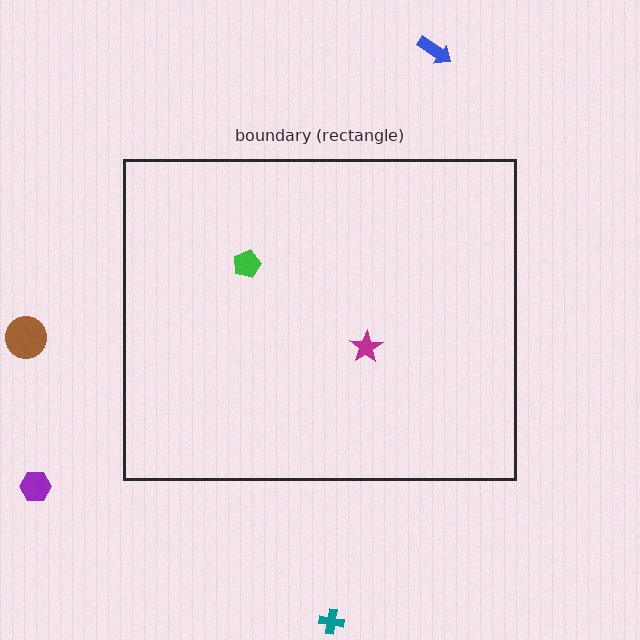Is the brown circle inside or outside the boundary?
Outside.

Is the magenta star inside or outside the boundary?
Inside.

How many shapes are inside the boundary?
2 inside, 4 outside.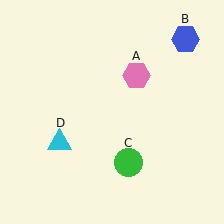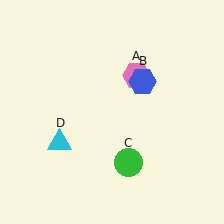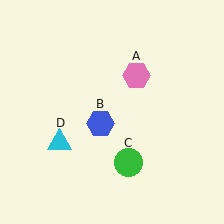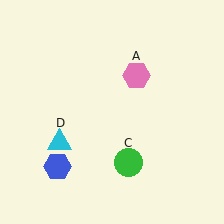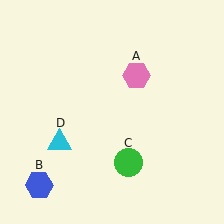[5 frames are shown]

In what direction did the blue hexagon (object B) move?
The blue hexagon (object B) moved down and to the left.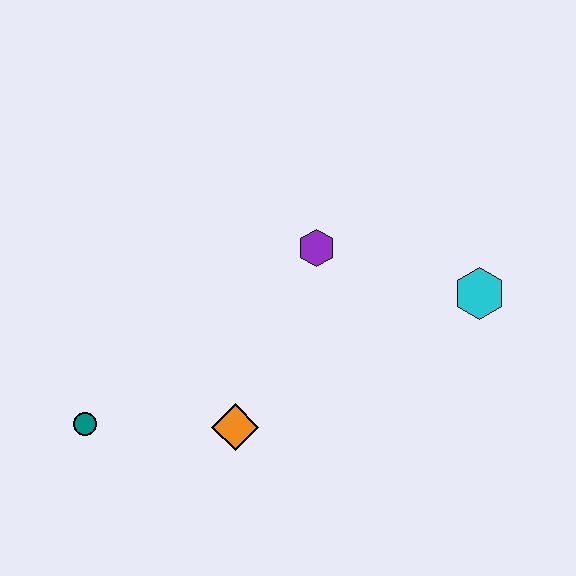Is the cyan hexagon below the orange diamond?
No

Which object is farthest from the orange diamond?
The cyan hexagon is farthest from the orange diamond.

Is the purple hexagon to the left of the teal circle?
No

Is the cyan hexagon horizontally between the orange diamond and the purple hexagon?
No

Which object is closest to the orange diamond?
The teal circle is closest to the orange diamond.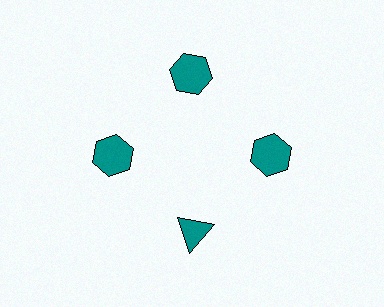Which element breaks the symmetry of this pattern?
The teal triangle at roughly the 6 o'clock position breaks the symmetry. All other shapes are teal hexagons.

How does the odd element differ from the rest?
It has a different shape: triangle instead of hexagon.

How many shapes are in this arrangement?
There are 4 shapes arranged in a ring pattern.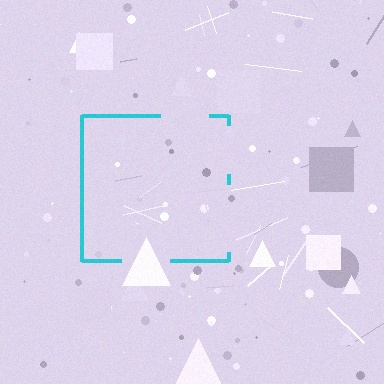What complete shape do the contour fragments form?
The contour fragments form a square.